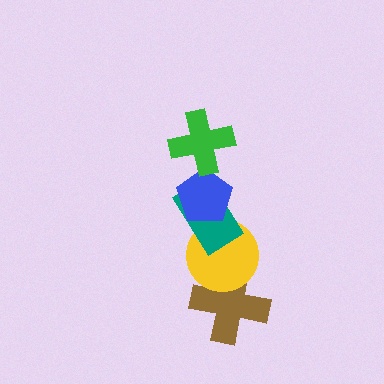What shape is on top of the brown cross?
The yellow circle is on top of the brown cross.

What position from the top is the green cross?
The green cross is 1st from the top.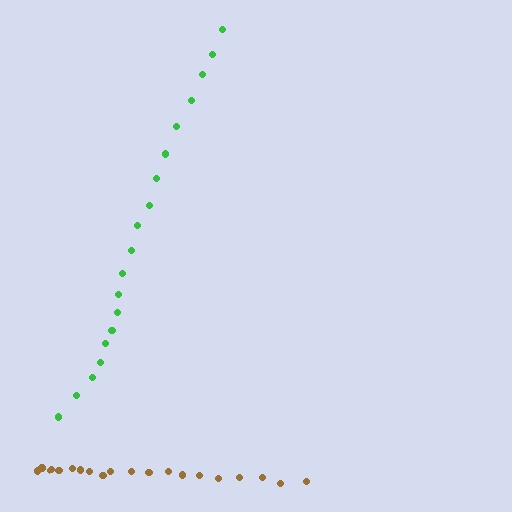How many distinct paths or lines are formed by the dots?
There are 2 distinct paths.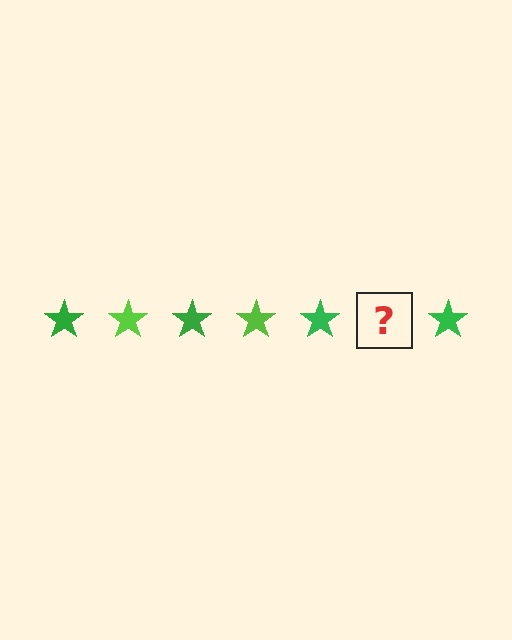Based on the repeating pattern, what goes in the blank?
The blank should be a lime star.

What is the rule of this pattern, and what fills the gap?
The rule is that the pattern cycles through green, lime stars. The gap should be filled with a lime star.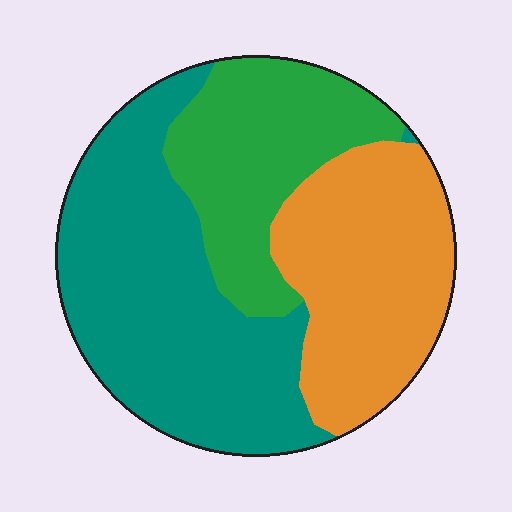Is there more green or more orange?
Orange.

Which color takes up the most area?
Teal, at roughly 45%.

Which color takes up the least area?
Green, at roughly 25%.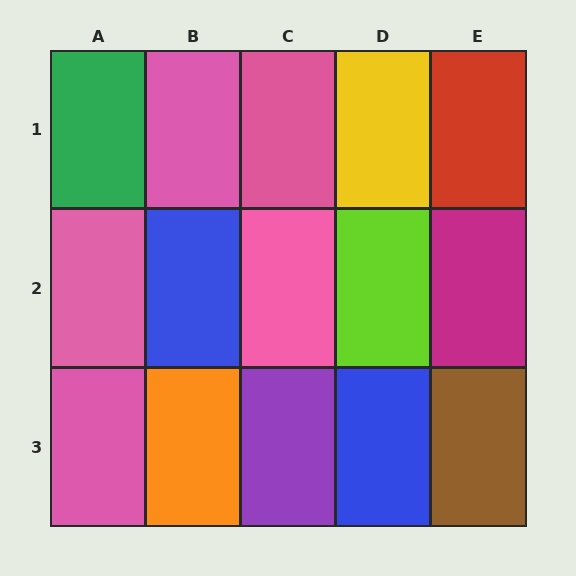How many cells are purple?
1 cell is purple.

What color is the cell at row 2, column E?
Magenta.